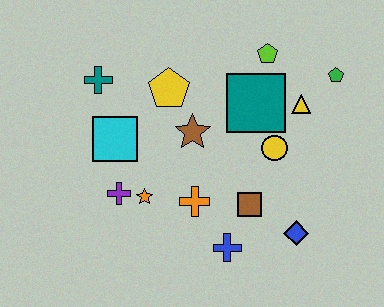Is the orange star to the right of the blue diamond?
No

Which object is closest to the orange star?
The purple cross is closest to the orange star.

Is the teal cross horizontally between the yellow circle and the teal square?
No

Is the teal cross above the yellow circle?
Yes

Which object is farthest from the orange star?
The green pentagon is farthest from the orange star.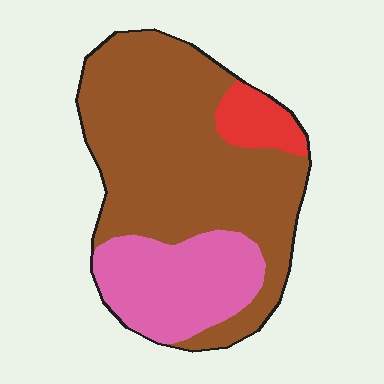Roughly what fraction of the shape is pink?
Pink covers around 25% of the shape.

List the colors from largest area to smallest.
From largest to smallest: brown, pink, red.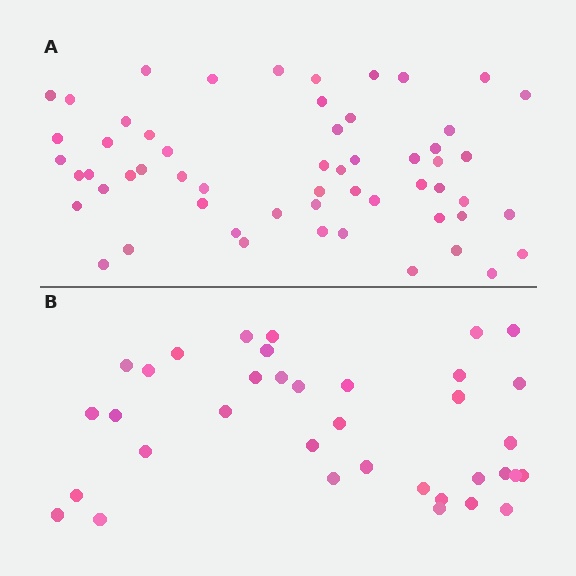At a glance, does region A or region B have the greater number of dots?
Region A (the top region) has more dots.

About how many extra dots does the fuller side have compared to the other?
Region A has approximately 20 more dots than region B.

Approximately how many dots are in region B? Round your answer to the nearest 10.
About 40 dots. (The exact count is 36, which rounds to 40.)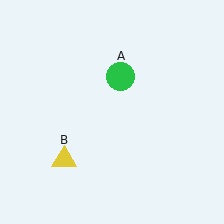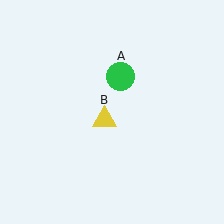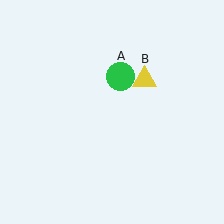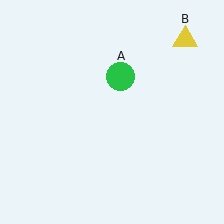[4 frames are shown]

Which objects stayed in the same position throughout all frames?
Green circle (object A) remained stationary.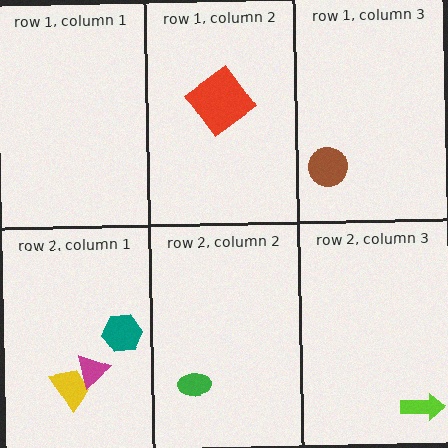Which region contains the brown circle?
The row 1, column 3 region.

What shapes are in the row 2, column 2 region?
The green ellipse.